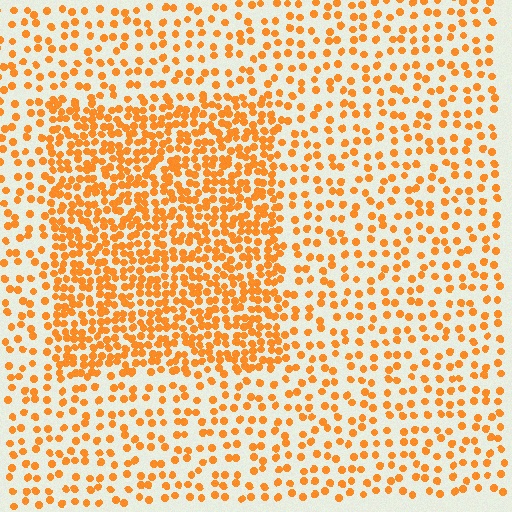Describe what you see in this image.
The image contains small orange elements arranged at two different densities. A rectangle-shaped region is visible where the elements are more densely packed than the surrounding area.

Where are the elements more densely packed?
The elements are more densely packed inside the rectangle boundary.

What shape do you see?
I see a rectangle.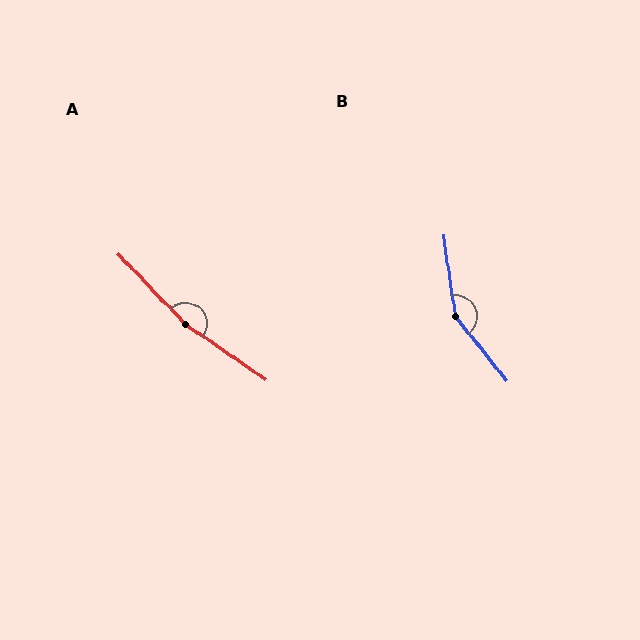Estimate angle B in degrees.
Approximately 150 degrees.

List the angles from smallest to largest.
B (150°), A (168°).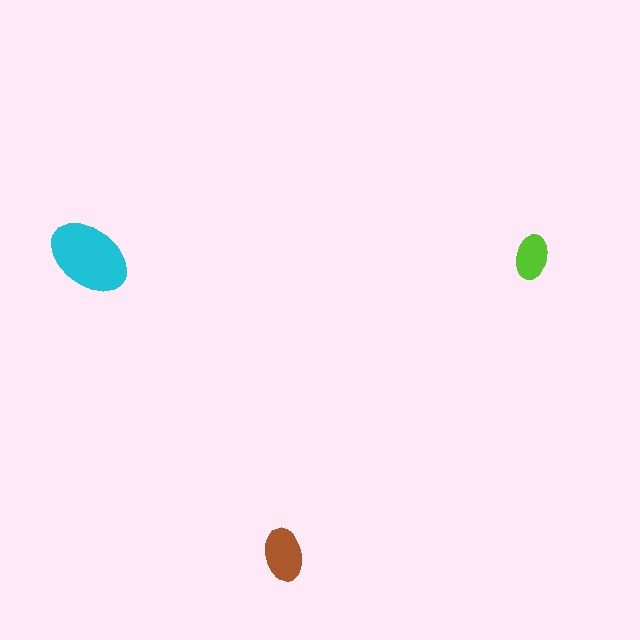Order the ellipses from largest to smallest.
the cyan one, the brown one, the lime one.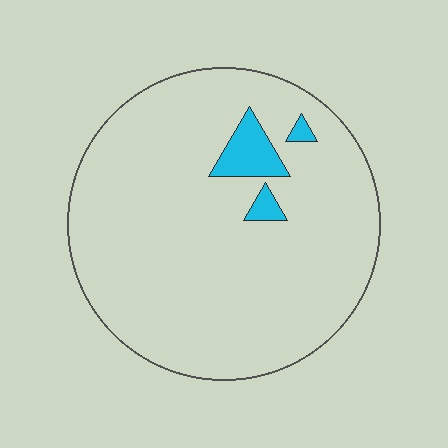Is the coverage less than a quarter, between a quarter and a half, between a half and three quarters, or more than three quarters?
Less than a quarter.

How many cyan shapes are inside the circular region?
3.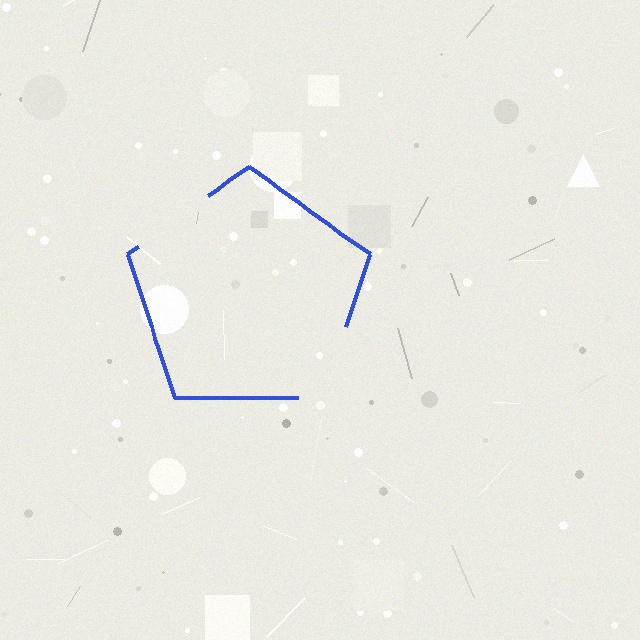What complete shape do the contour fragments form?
The contour fragments form a pentagon.